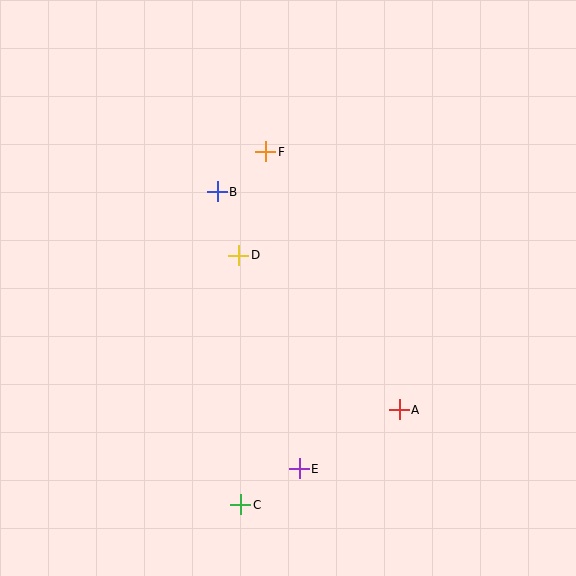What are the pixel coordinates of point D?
Point D is at (239, 255).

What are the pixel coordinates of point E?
Point E is at (299, 469).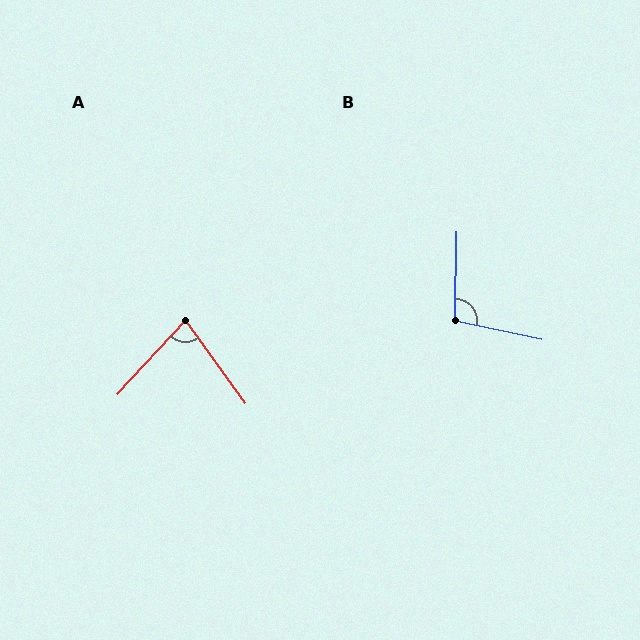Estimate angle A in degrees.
Approximately 79 degrees.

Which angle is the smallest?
A, at approximately 79 degrees.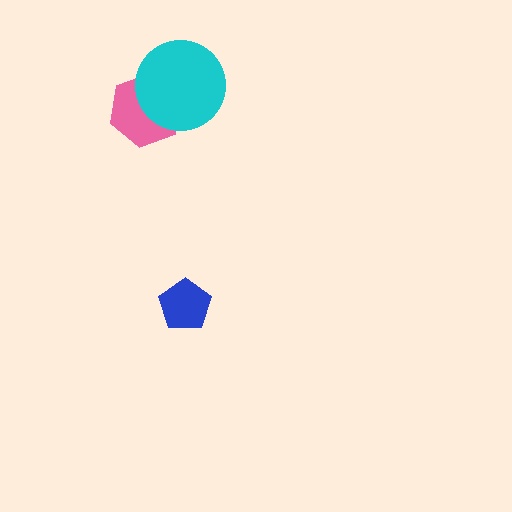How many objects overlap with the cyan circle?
1 object overlaps with the cyan circle.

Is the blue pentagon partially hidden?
No, no other shape covers it.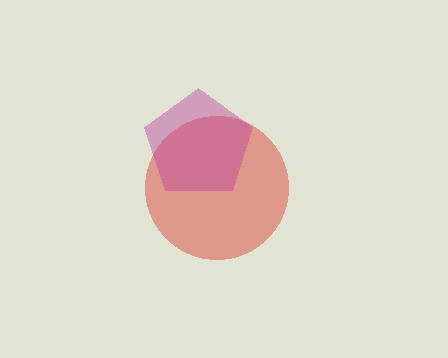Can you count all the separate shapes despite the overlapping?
Yes, there are 2 separate shapes.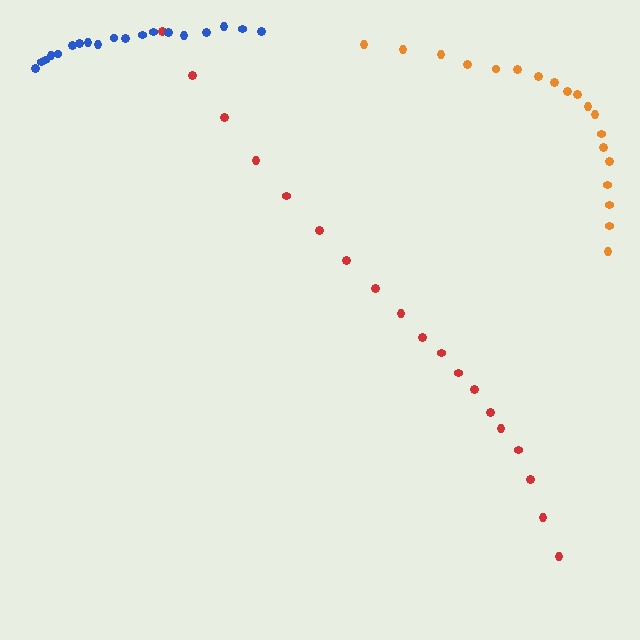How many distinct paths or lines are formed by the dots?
There are 3 distinct paths.